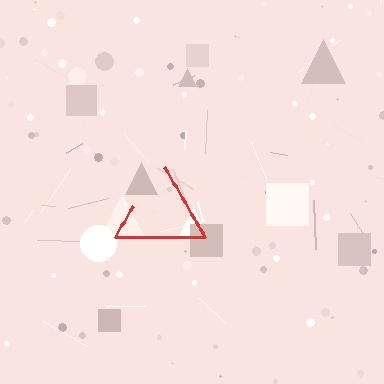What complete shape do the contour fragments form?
The contour fragments form a triangle.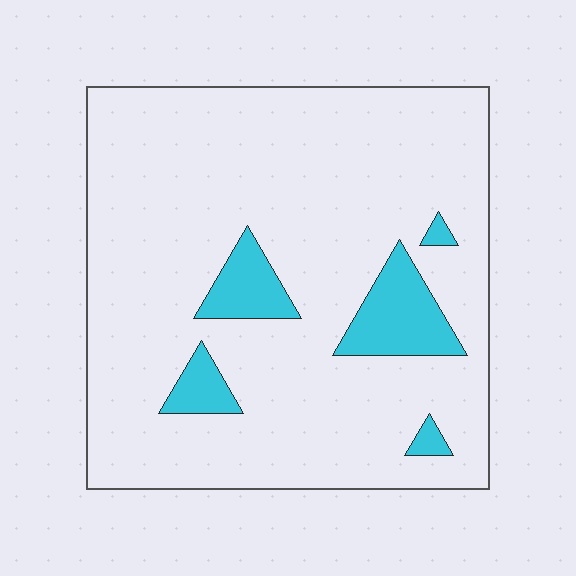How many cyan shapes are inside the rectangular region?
5.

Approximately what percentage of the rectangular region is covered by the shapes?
Approximately 10%.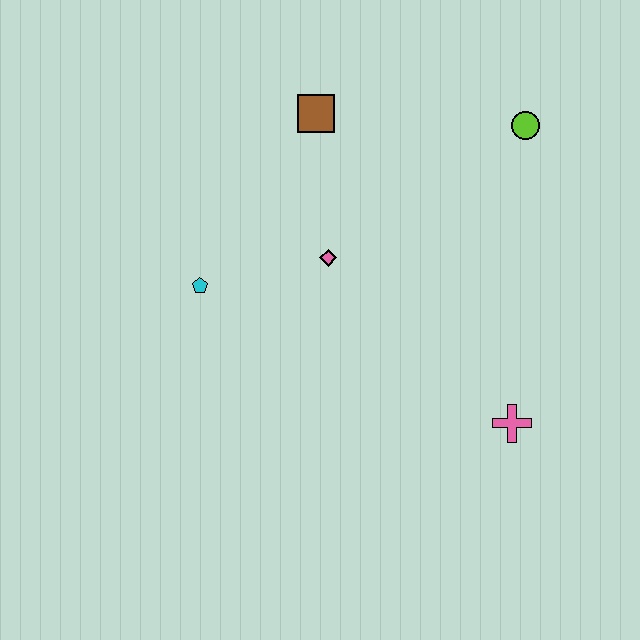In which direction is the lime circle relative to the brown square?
The lime circle is to the right of the brown square.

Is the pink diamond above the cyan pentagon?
Yes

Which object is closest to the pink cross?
The pink diamond is closest to the pink cross.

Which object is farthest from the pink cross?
The brown square is farthest from the pink cross.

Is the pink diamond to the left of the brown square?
No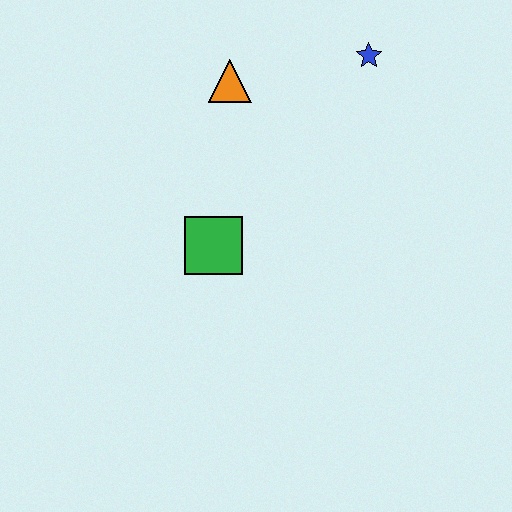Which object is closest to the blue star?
The orange triangle is closest to the blue star.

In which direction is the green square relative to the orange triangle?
The green square is below the orange triangle.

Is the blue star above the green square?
Yes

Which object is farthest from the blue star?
The green square is farthest from the blue star.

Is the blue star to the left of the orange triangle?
No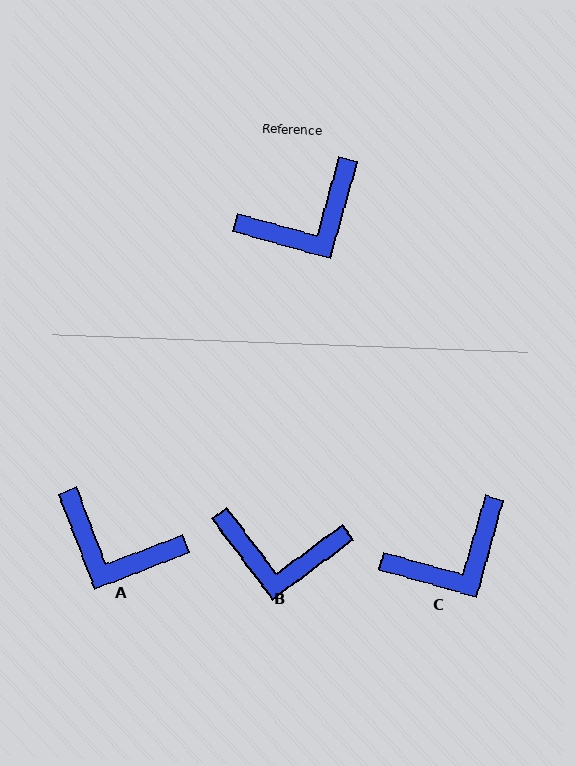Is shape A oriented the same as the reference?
No, it is off by about 54 degrees.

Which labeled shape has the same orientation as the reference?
C.